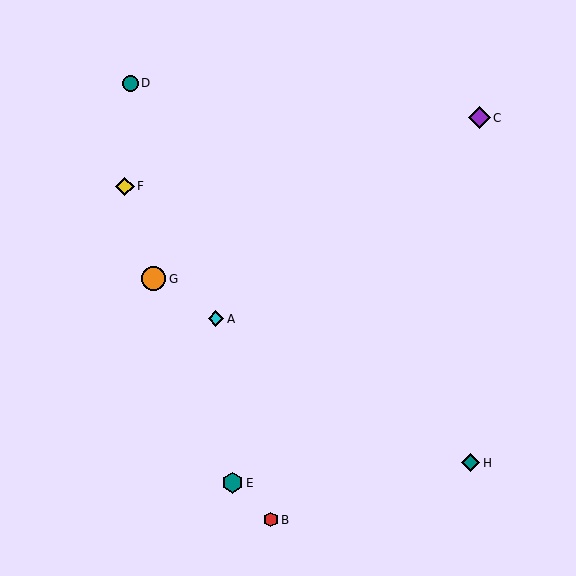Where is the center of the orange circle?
The center of the orange circle is at (154, 279).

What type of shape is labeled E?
Shape E is a teal hexagon.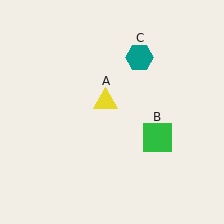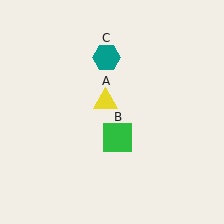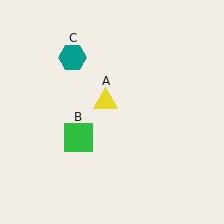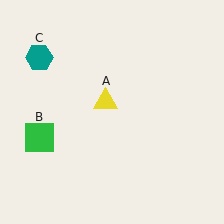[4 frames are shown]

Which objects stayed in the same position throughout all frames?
Yellow triangle (object A) remained stationary.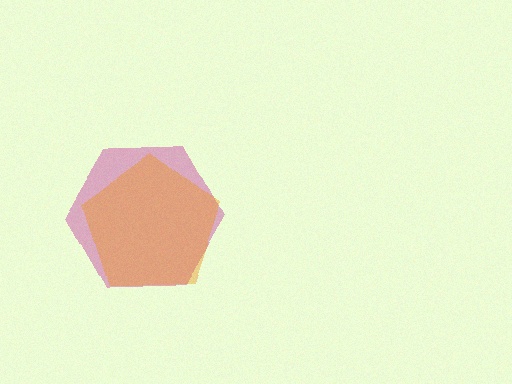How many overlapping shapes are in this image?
There are 2 overlapping shapes in the image.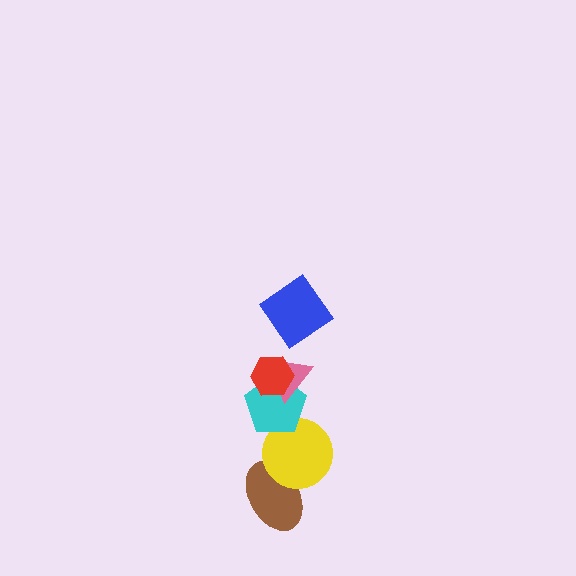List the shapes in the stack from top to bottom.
From top to bottom: the blue diamond, the red hexagon, the pink triangle, the cyan pentagon, the yellow circle, the brown ellipse.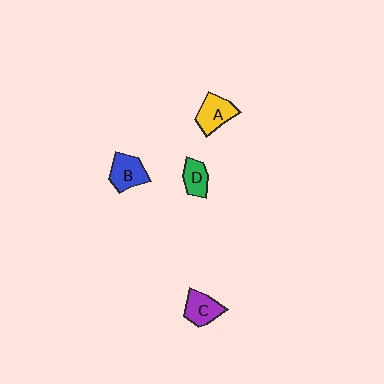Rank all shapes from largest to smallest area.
From largest to smallest: B (blue), A (yellow), C (purple), D (green).